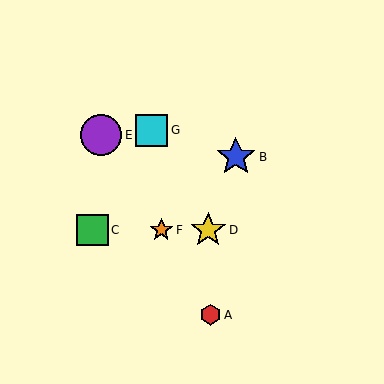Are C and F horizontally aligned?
Yes, both are at y≈230.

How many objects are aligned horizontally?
3 objects (C, D, F) are aligned horizontally.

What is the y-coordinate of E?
Object E is at y≈135.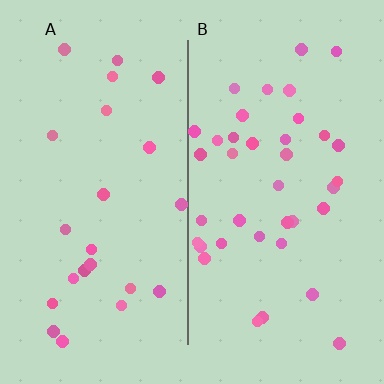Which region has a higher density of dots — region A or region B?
B (the right).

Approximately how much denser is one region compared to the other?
Approximately 1.6× — region B over region A.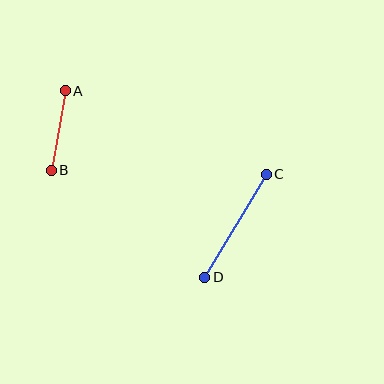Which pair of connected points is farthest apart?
Points C and D are farthest apart.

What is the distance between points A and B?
The distance is approximately 81 pixels.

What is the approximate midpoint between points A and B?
The midpoint is at approximately (58, 131) pixels.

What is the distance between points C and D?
The distance is approximately 120 pixels.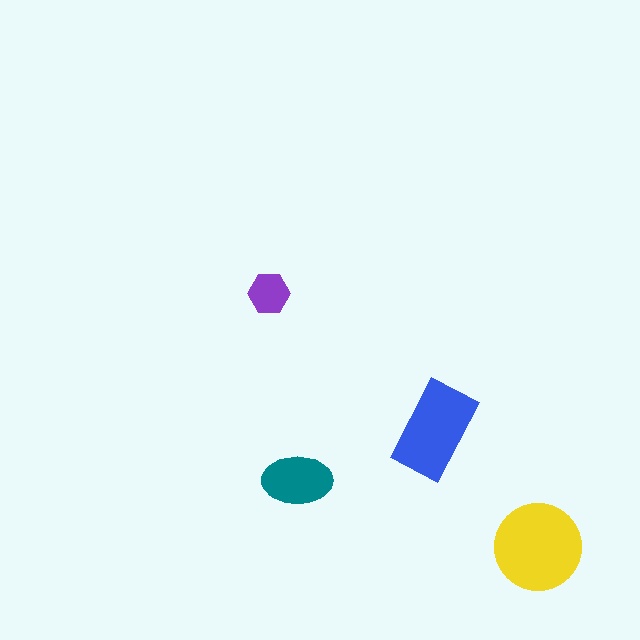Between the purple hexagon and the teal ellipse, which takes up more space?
The teal ellipse.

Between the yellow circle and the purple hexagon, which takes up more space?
The yellow circle.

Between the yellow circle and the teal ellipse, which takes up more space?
The yellow circle.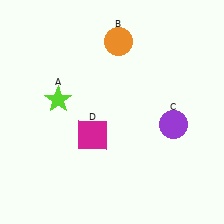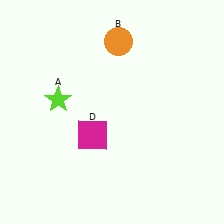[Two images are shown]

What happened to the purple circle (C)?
The purple circle (C) was removed in Image 2. It was in the bottom-right area of Image 1.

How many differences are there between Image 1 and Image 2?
There is 1 difference between the two images.